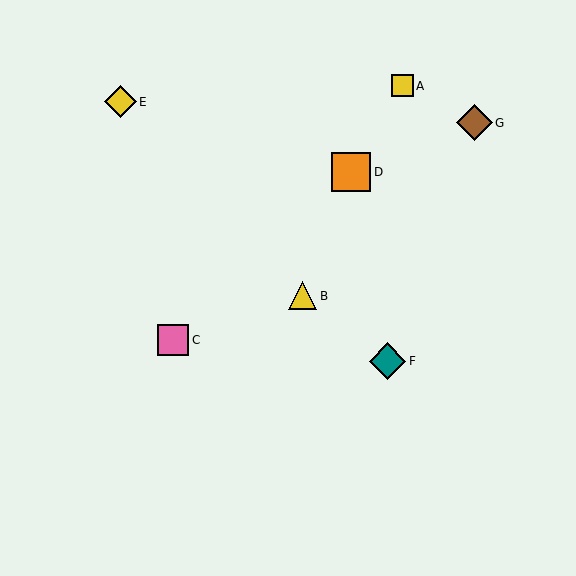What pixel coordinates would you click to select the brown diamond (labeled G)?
Click at (475, 123) to select the brown diamond G.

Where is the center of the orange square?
The center of the orange square is at (351, 172).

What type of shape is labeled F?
Shape F is a teal diamond.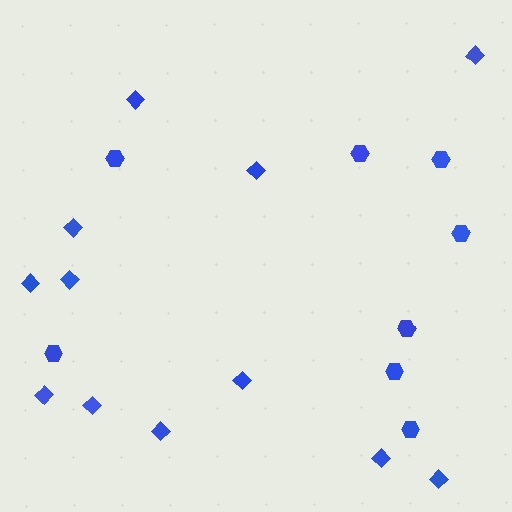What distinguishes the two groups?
There are 2 groups: one group of hexagons (8) and one group of diamonds (12).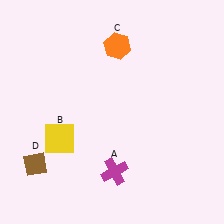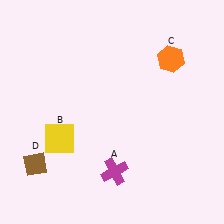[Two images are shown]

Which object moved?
The orange hexagon (C) moved right.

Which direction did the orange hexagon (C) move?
The orange hexagon (C) moved right.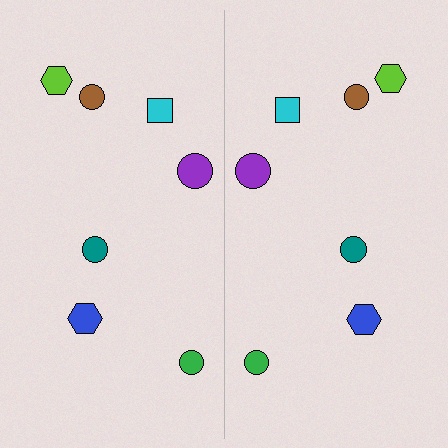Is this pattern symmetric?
Yes, this pattern has bilateral (reflection) symmetry.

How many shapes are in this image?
There are 14 shapes in this image.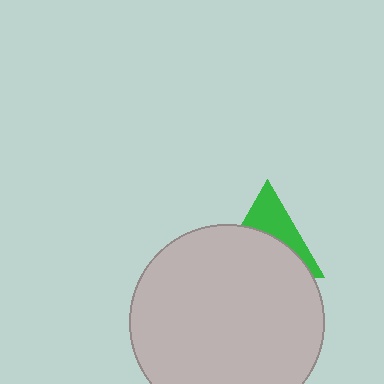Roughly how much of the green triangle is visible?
A small part of it is visible (roughly 40%).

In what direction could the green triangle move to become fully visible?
The green triangle could move up. That would shift it out from behind the light gray circle entirely.